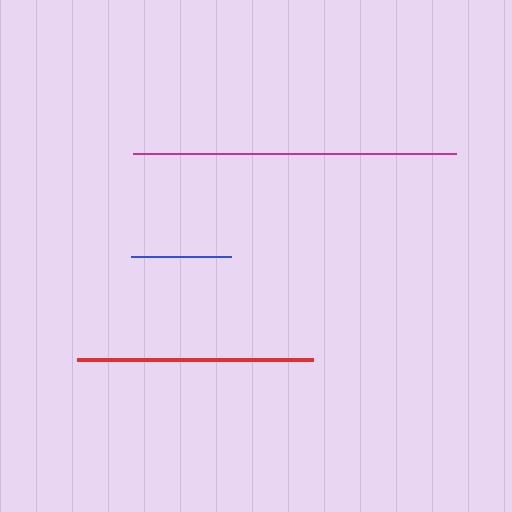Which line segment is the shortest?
The blue line is the shortest at approximately 99 pixels.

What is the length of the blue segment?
The blue segment is approximately 99 pixels long.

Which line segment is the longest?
The magenta line is the longest at approximately 324 pixels.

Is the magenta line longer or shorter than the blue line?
The magenta line is longer than the blue line.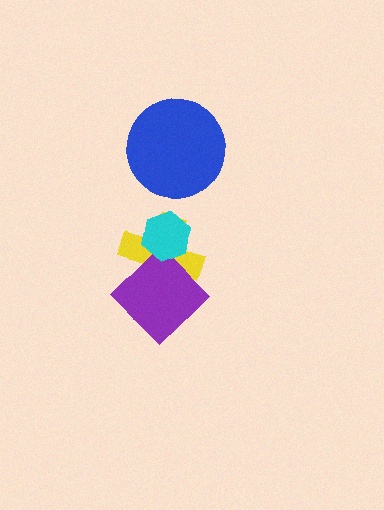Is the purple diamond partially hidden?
Yes, it is partially covered by another shape.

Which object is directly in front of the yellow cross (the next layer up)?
The purple diamond is directly in front of the yellow cross.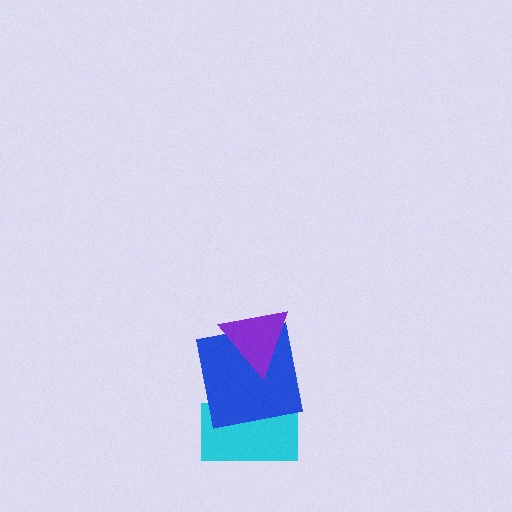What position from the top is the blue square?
The blue square is 2nd from the top.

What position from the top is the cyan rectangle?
The cyan rectangle is 3rd from the top.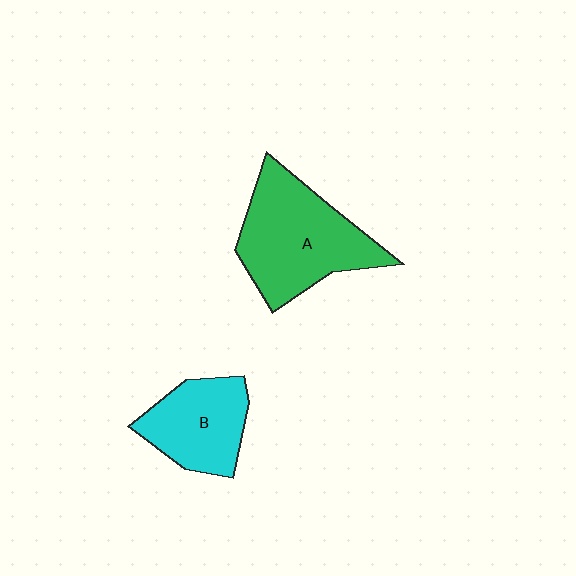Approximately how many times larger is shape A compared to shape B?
Approximately 1.5 times.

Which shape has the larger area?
Shape A (green).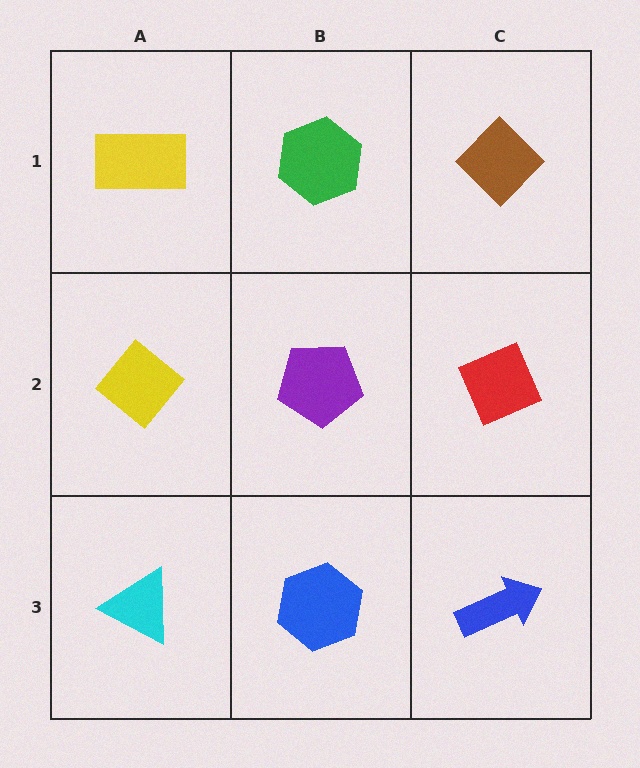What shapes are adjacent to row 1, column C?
A red diamond (row 2, column C), a green hexagon (row 1, column B).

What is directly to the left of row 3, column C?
A blue hexagon.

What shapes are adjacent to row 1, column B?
A purple pentagon (row 2, column B), a yellow rectangle (row 1, column A), a brown diamond (row 1, column C).